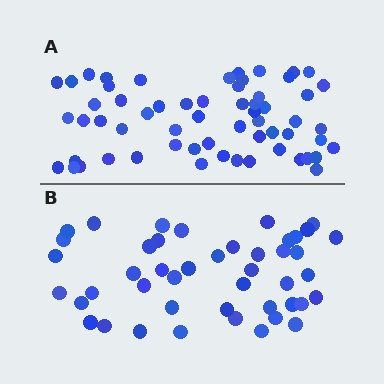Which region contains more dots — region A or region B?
Region A (the top region) has more dots.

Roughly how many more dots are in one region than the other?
Region A has approximately 15 more dots than region B.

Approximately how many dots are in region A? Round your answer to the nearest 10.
About 60 dots.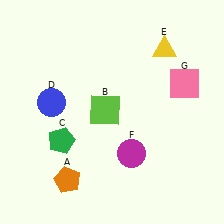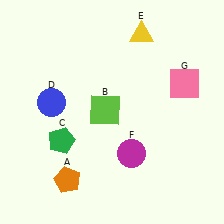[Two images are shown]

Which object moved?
The yellow triangle (E) moved left.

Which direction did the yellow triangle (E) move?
The yellow triangle (E) moved left.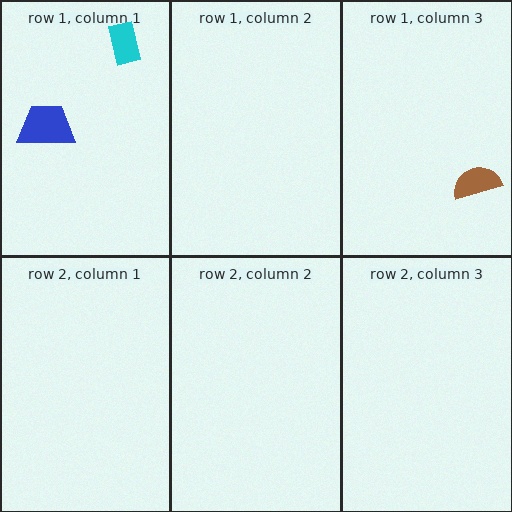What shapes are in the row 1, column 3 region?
The brown semicircle.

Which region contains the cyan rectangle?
The row 1, column 1 region.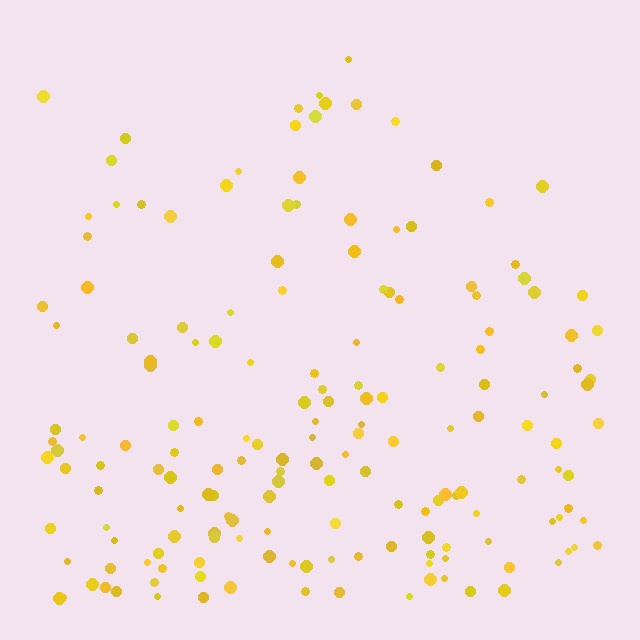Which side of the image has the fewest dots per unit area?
The top.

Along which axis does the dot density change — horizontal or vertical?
Vertical.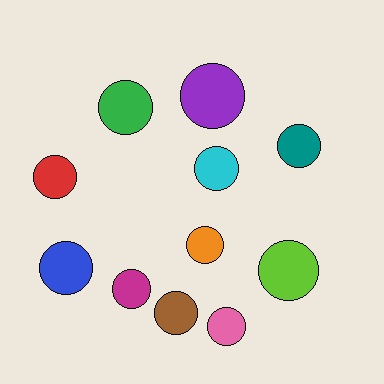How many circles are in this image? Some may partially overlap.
There are 11 circles.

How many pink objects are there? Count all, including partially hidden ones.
There is 1 pink object.